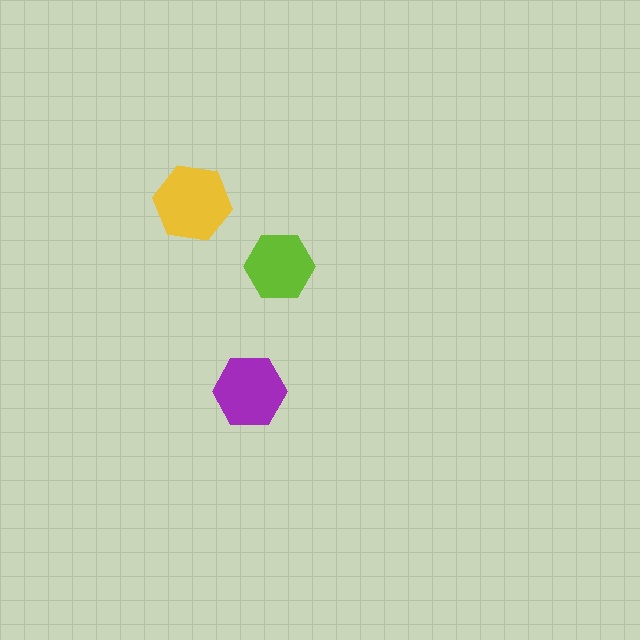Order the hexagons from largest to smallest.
the yellow one, the purple one, the lime one.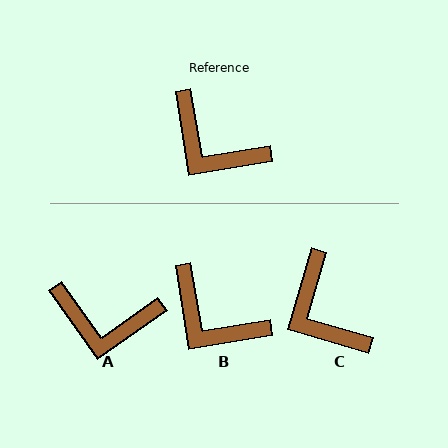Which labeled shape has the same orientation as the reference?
B.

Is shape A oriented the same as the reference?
No, it is off by about 26 degrees.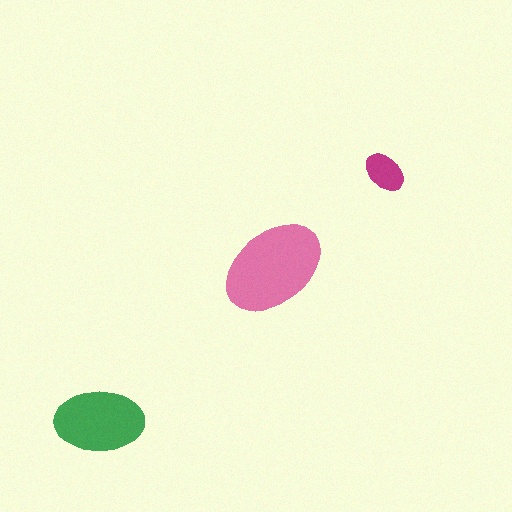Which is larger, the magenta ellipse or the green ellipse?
The green one.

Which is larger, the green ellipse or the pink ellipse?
The pink one.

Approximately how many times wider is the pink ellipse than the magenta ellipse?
About 2.5 times wider.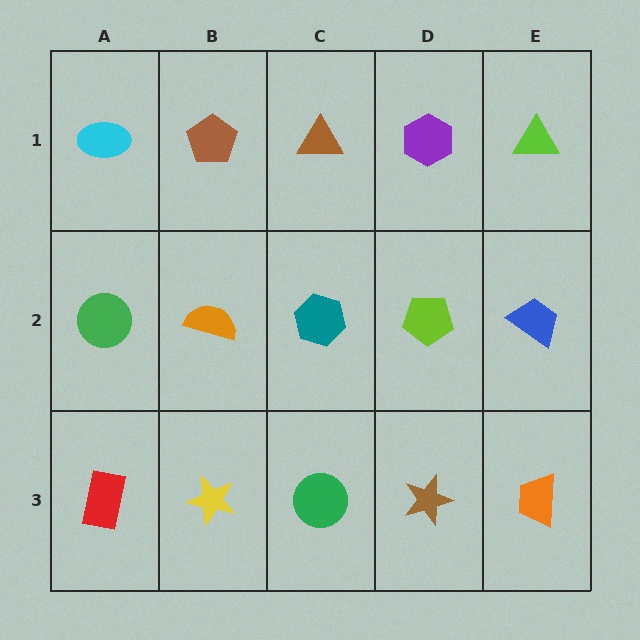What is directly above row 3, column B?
An orange semicircle.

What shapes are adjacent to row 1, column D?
A lime pentagon (row 2, column D), a brown triangle (row 1, column C), a lime triangle (row 1, column E).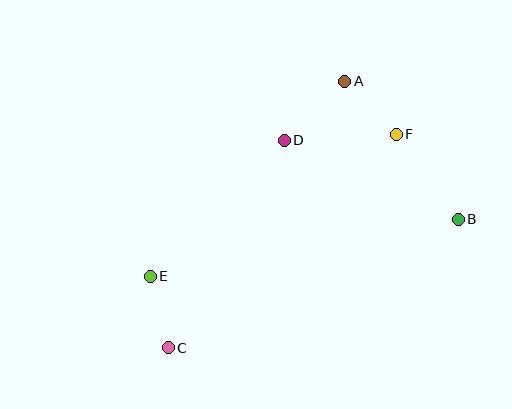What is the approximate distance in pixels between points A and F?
The distance between A and F is approximately 74 pixels.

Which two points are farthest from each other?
Points A and C are farthest from each other.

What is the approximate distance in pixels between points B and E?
The distance between B and E is approximately 313 pixels.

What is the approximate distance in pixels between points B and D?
The distance between B and D is approximately 191 pixels.